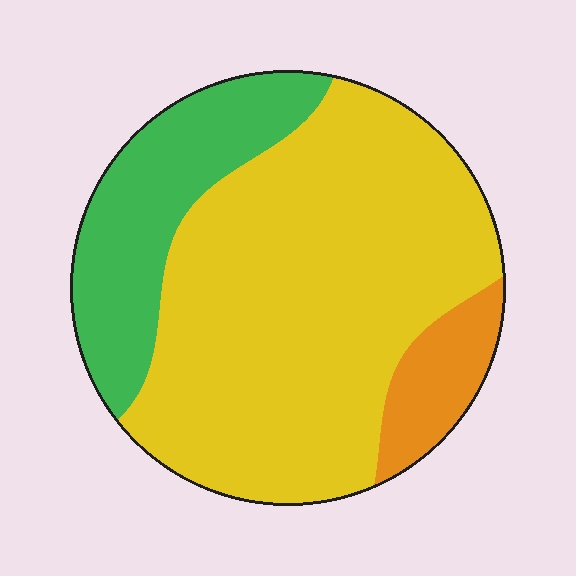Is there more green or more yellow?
Yellow.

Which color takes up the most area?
Yellow, at roughly 70%.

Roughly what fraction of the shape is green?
Green takes up less than a quarter of the shape.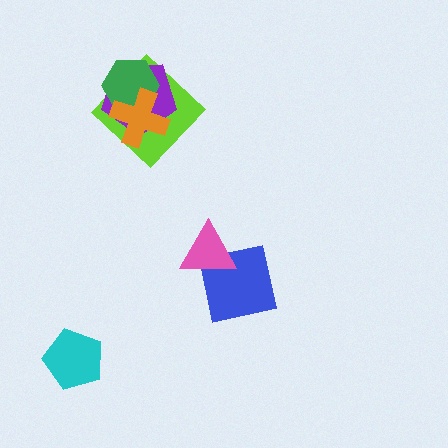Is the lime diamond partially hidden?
Yes, it is partially covered by another shape.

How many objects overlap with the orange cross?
3 objects overlap with the orange cross.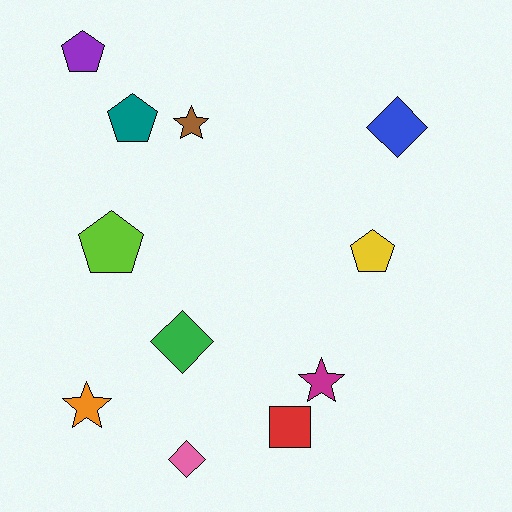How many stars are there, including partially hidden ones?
There are 3 stars.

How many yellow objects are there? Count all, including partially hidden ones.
There is 1 yellow object.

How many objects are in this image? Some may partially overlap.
There are 11 objects.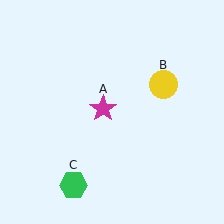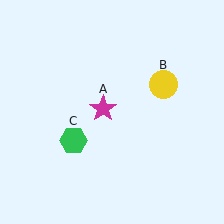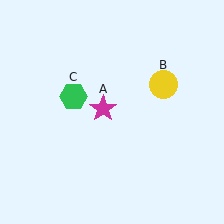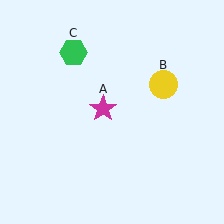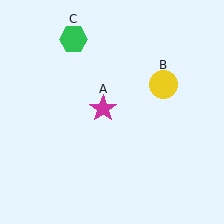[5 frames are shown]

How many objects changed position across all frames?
1 object changed position: green hexagon (object C).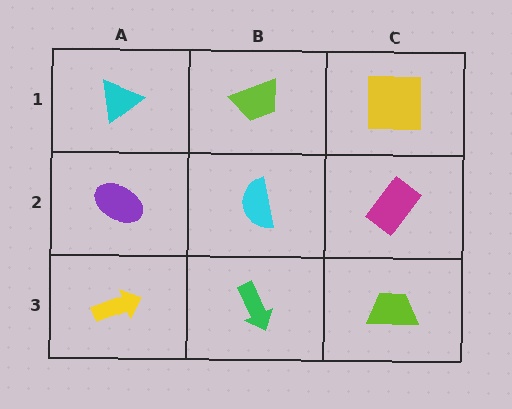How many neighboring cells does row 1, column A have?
2.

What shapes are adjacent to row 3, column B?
A cyan semicircle (row 2, column B), a yellow arrow (row 3, column A), a lime trapezoid (row 3, column C).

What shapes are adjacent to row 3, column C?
A magenta rectangle (row 2, column C), a green arrow (row 3, column B).